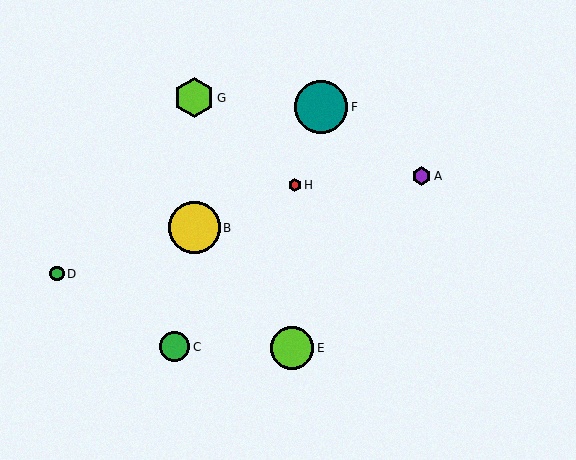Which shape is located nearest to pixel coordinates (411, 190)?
The purple hexagon (labeled A) at (421, 176) is nearest to that location.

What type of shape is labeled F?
Shape F is a teal circle.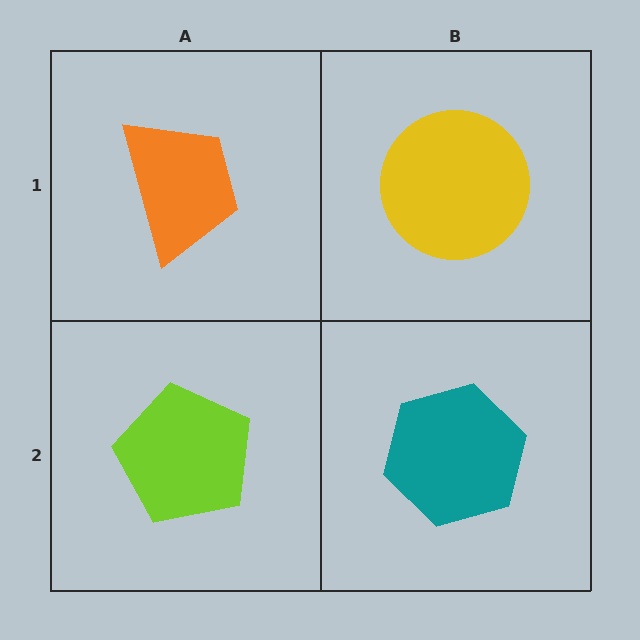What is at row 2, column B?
A teal hexagon.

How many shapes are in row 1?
2 shapes.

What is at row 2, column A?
A lime pentagon.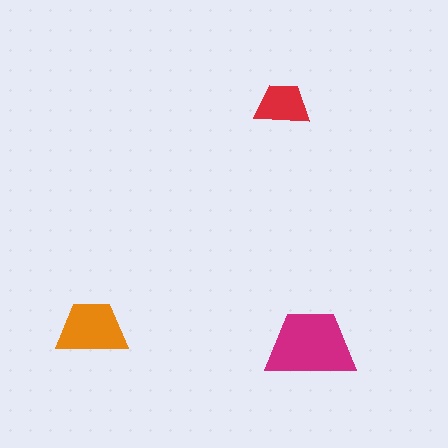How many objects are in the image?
There are 3 objects in the image.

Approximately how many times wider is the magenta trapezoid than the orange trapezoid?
About 1.5 times wider.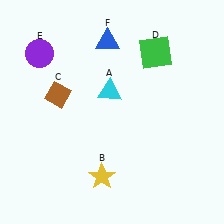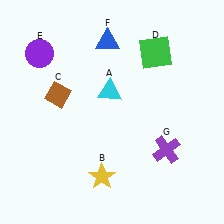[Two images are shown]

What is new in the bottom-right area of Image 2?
A purple cross (G) was added in the bottom-right area of Image 2.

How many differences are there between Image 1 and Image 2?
There is 1 difference between the two images.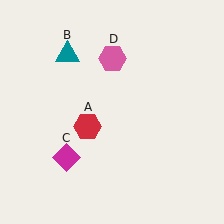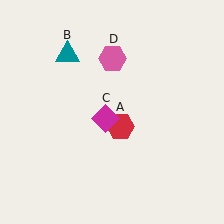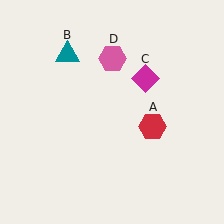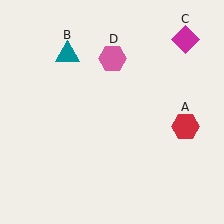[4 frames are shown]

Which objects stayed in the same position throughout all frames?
Teal triangle (object B) and pink hexagon (object D) remained stationary.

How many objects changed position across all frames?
2 objects changed position: red hexagon (object A), magenta diamond (object C).